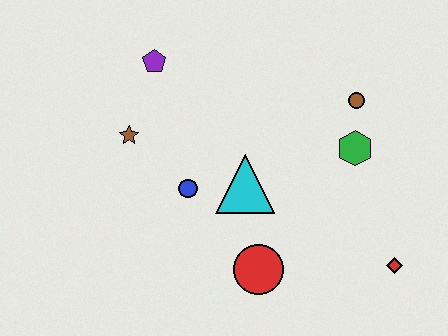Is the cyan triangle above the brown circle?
No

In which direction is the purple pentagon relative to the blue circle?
The purple pentagon is above the blue circle.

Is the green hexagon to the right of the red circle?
Yes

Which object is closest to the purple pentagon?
The brown star is closest to the purple pentagon.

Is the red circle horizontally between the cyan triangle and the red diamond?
Yes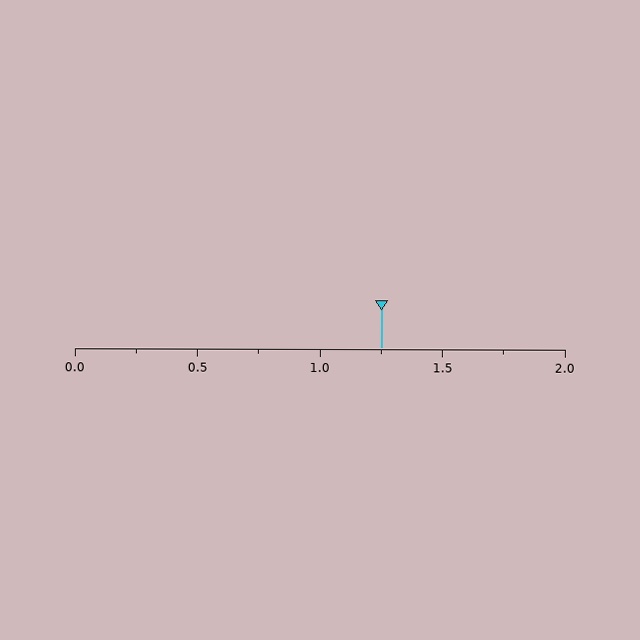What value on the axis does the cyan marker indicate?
The marker indicates approximately 1.25.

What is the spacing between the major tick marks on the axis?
The major ticks are spaced 0.5 apart.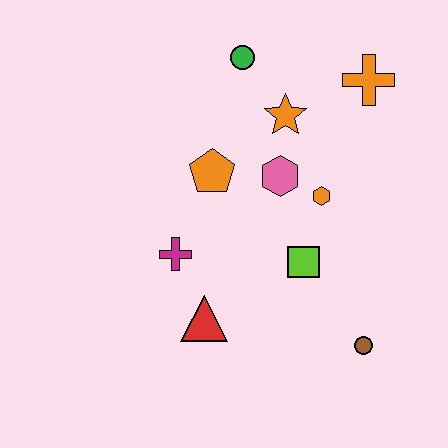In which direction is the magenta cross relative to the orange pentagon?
The magenta cross is below the orange pentagon.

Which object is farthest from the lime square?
The green circle is farthest from the lime square.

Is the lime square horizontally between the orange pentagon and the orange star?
No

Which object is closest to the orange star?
The pink hexagon is closest to the orange star.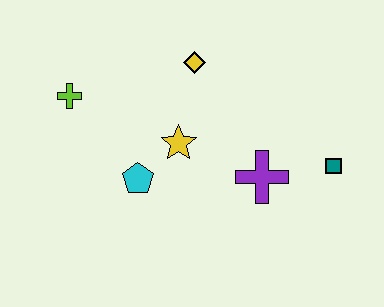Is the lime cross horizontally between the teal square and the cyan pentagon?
No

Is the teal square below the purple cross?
No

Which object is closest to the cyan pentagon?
The yellow star is closest to the cyan pentagon.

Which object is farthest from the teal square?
The lime cross is farthest from the teal square.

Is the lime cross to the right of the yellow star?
No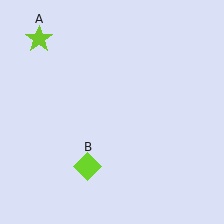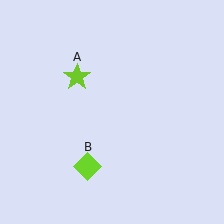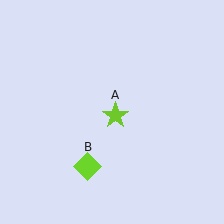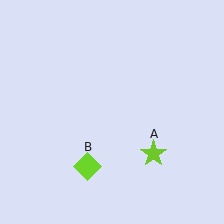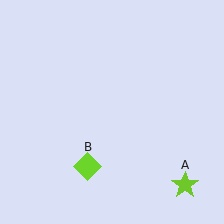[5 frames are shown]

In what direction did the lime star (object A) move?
The lime star (object A) moved down and to the right.